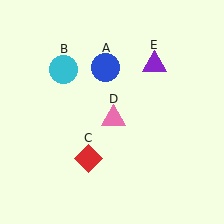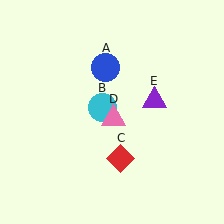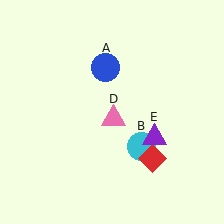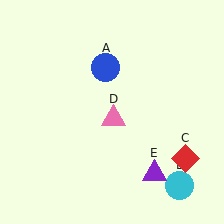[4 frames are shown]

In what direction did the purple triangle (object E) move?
The purple triangle (object E) moved down.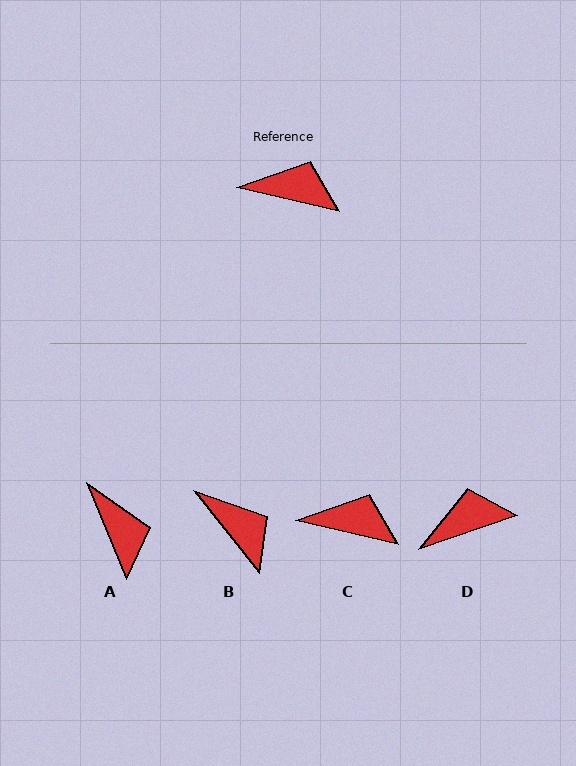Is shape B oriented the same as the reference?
No, it is off by about 39 degrees.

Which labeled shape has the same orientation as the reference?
C.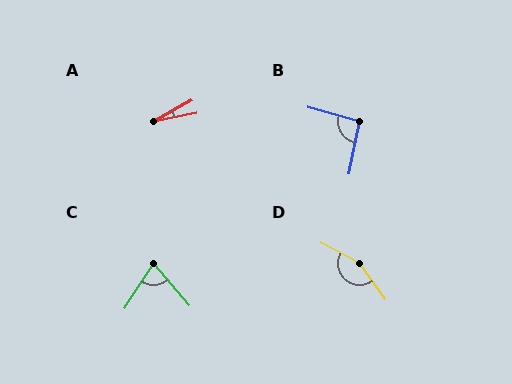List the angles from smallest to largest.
A (19°), C (74°), B (94°), D (154°).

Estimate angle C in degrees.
Approximately 74 degrees.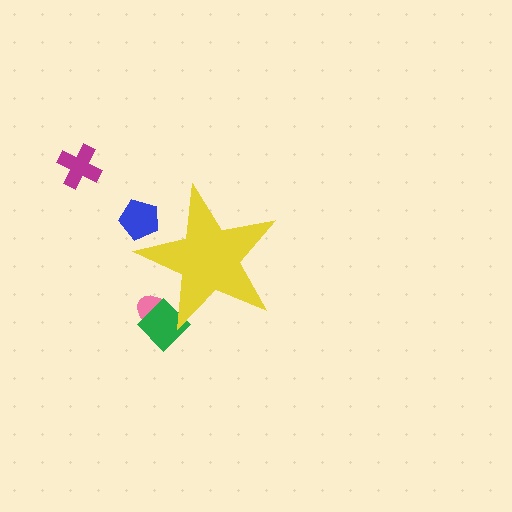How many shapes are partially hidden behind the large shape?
3 shapes are partially hidden.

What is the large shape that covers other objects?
A yellow star.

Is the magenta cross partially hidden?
No, the magenta cross is fully visible.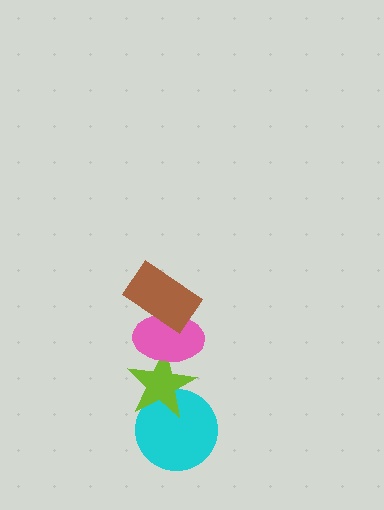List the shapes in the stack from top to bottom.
From top to bottom: the brown rectangle, the pink ellipse, the lime star, the cyan circle.